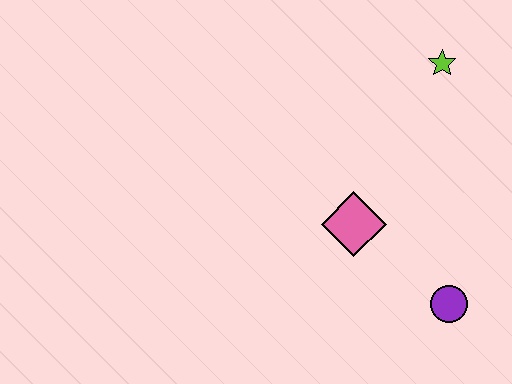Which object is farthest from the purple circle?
The lime star is farthest from the purple circle.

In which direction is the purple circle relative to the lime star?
The purple circle is below the lime star.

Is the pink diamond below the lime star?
Yes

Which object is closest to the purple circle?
The pink diamond is closest to the purple circle.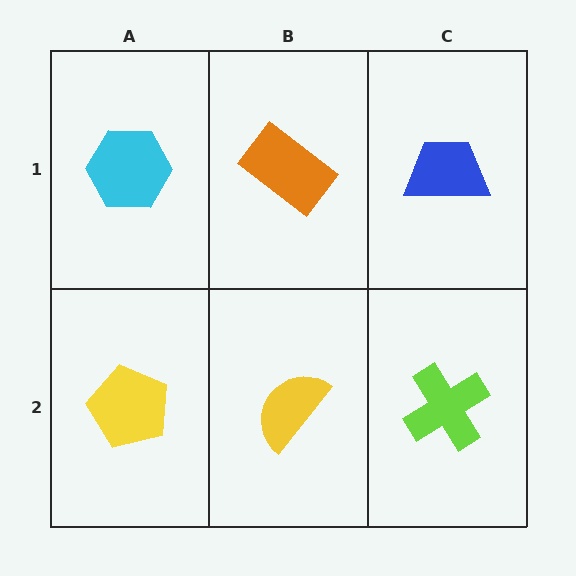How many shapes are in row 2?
3 shapes.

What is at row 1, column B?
An orange rectangle.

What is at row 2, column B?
A yellow semicircle.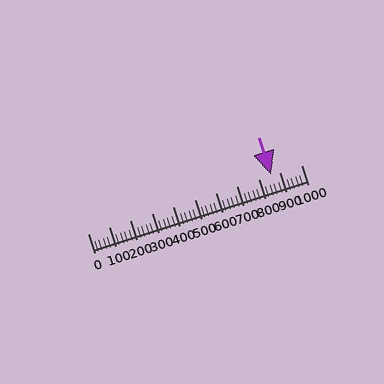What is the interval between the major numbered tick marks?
The major tick marks are spaced 100 units apart.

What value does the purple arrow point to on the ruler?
The purple arrow points to approximately 860.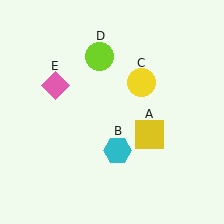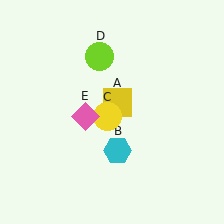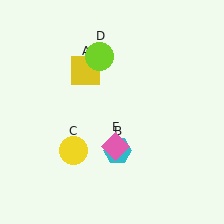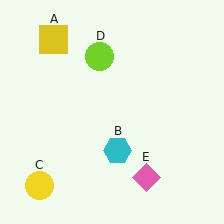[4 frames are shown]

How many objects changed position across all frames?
3 objects changed position: yellow square (object A), yellow circle (object C), pink diamond (object E).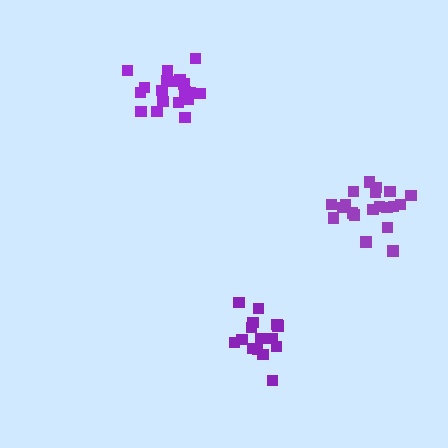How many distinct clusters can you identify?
There are 3 distinct clusters.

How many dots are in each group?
Group 1: 20 dots, Group 2: 16 dots, Group 3: 21 dots (57 total).